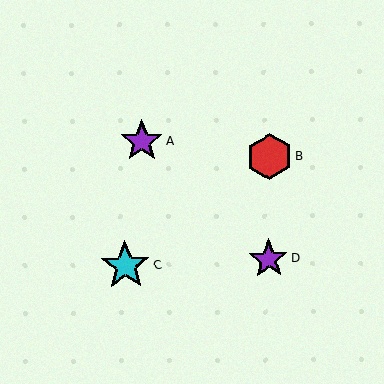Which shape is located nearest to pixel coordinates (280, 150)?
The red hexagon (labeled B) at (269, 157) is nearest to that location.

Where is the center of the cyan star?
The center of the cyan star is at (125, 266).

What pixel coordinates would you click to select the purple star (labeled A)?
Click at (141, 142) to select the purple star A.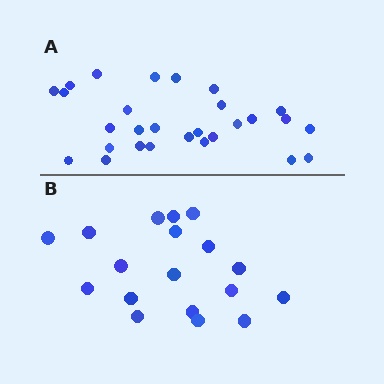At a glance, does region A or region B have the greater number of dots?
Region A (the top region) has more dots.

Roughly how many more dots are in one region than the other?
Region A has roughly 10 or so more dots than region B.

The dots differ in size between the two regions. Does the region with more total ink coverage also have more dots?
No. Region B has more total ink coverage because its dots are larger, but region A actually contains more individual dots. Total area can be misleading — the number of items is what matters here.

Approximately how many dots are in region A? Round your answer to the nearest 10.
About 30 dots. (The exact count is 28, which rounds to 30.)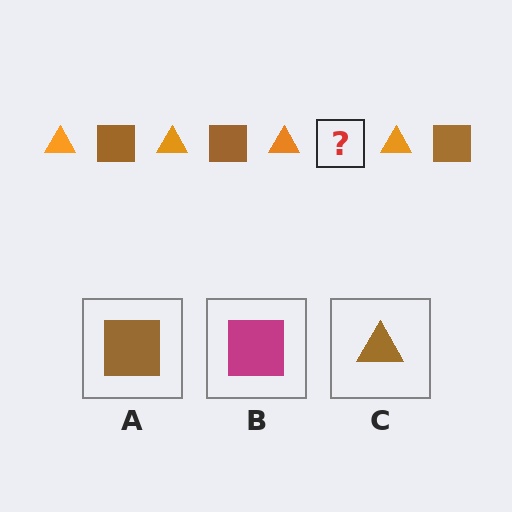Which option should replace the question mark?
Option A.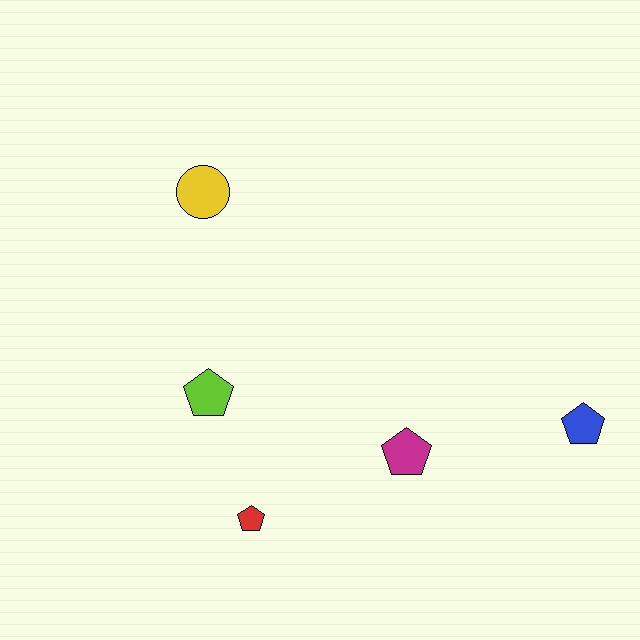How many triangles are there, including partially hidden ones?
There are no triangles.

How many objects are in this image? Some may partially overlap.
There are 5 objects.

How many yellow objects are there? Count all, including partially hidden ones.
There is 1 yellow object.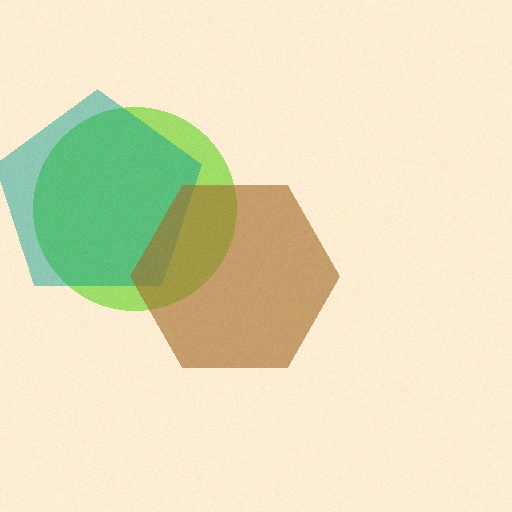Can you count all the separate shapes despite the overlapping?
Yes, there are 3 separate shapes.